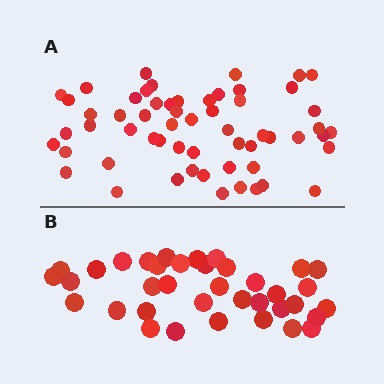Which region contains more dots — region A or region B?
Region A (the top region) has more dots.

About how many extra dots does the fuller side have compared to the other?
Region A has approximately 20 more dots than region B.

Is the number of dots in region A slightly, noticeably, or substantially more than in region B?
Region A has substantially more. The ratio is roughly 1.6 to 1.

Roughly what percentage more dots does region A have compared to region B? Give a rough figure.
About 55% more.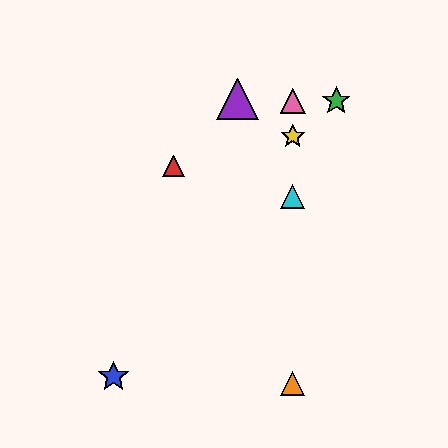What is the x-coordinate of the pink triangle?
The pink triangle is at x≈293.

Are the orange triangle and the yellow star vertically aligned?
Yes, both are at x≈293.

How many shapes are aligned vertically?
4 shapes (the yellow star, the orange triangle, the cyan triangle, the pink triangle) are aligned vertically.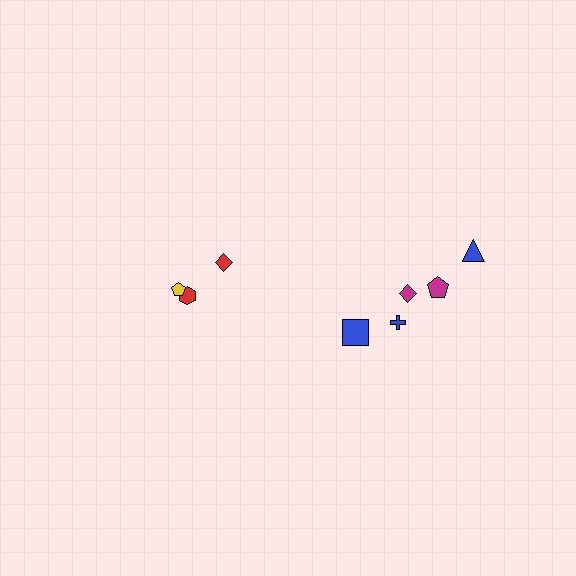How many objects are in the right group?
There are 5 objects.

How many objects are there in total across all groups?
There are 8 objects.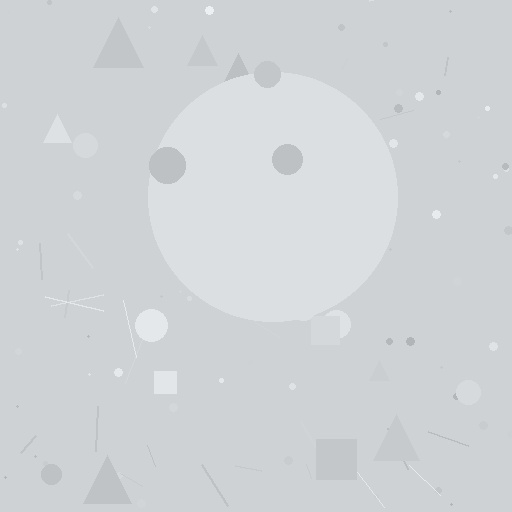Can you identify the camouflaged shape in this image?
The camouflaged shape is a circle.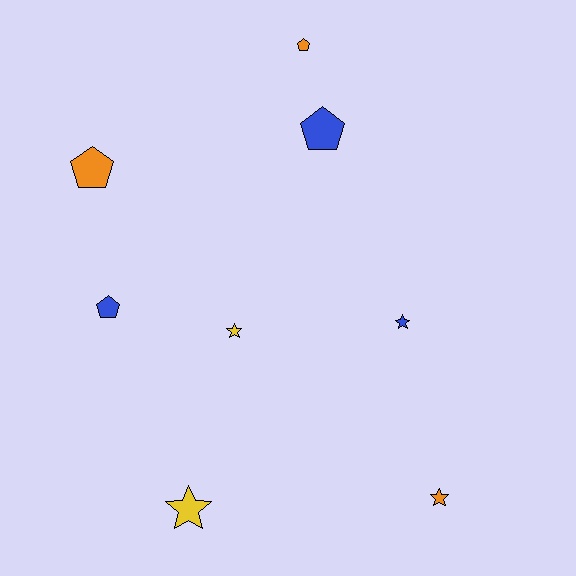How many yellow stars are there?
There are 2 yellow stars.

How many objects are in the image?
There are 8 objects.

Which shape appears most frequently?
Star, with 4 objects.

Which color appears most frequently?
Orange, with 3 objects.